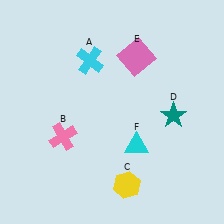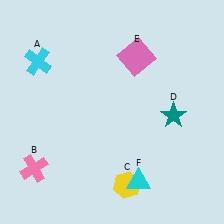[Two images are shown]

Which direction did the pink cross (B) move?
The pink cross (B) moved down.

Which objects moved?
The objects that moved are: the cyan cross (A), the pink cross (B), the cyan triangle (F).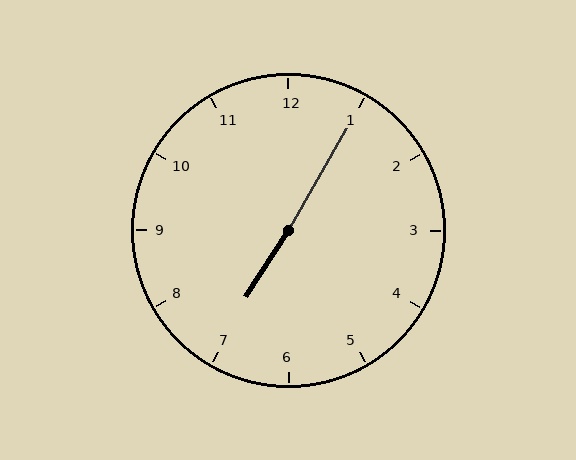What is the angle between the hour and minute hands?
Approximately 178 degrees.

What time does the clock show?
7:05.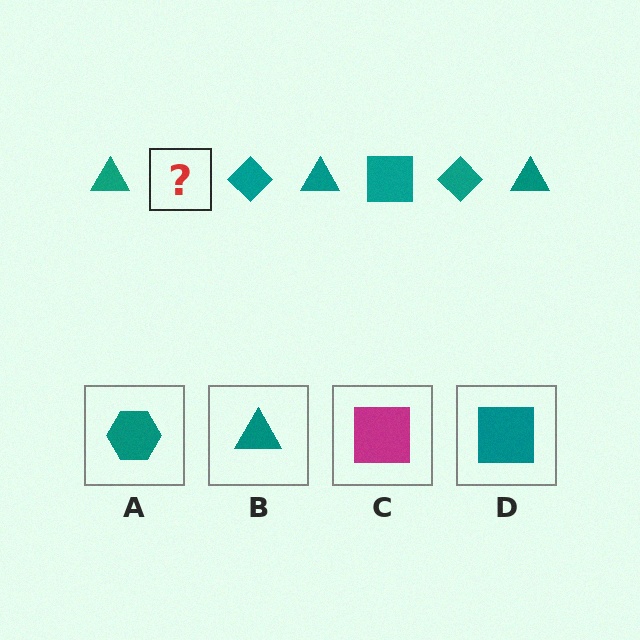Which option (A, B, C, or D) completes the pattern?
D.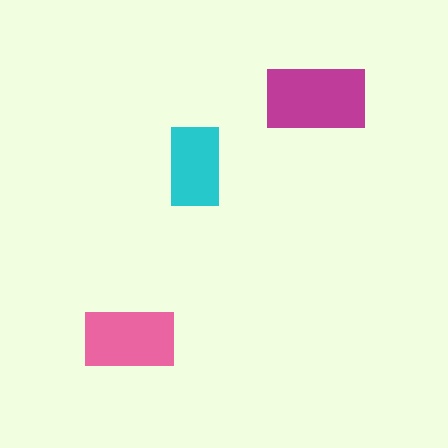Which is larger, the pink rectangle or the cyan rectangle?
The pink one.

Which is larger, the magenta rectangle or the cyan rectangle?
The magenta one.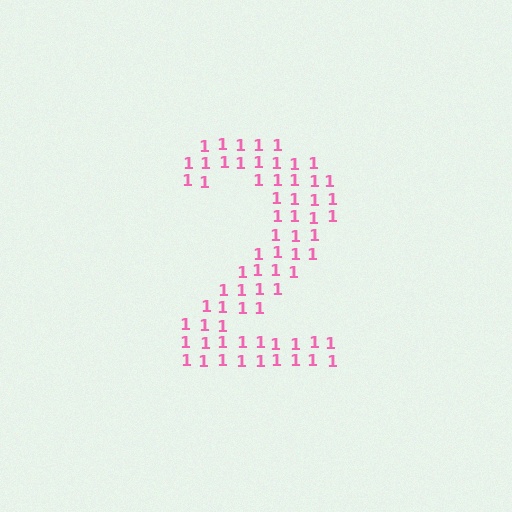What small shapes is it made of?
It is made of small digit 1's.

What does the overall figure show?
The overall figure shows the digit 2.